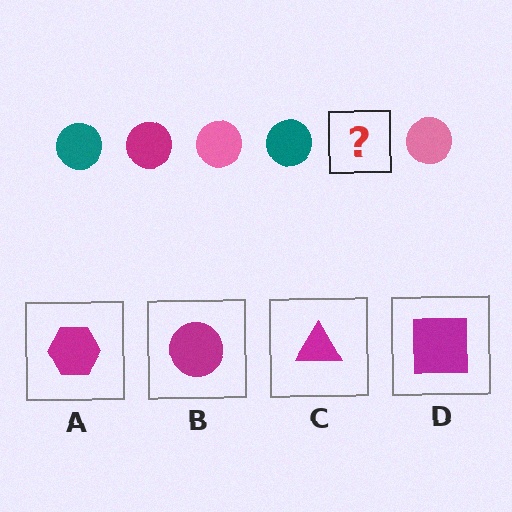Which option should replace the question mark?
Option B.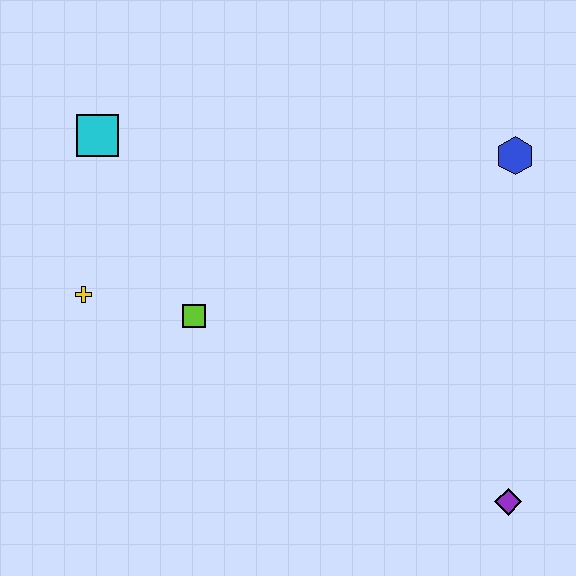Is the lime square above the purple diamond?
Yes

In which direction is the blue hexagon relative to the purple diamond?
The blue hexagon is above the purple diamond.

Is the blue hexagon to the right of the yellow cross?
Yes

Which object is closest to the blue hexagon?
The purple diamond is closest to the blue hexagon.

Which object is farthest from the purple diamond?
The cyan square is farthest from the purple diamond.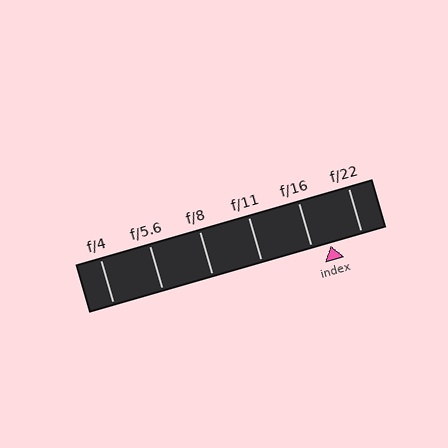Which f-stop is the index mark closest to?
The index mark is closest to f/16.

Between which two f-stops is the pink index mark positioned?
The index mark is between f/16 and f/22.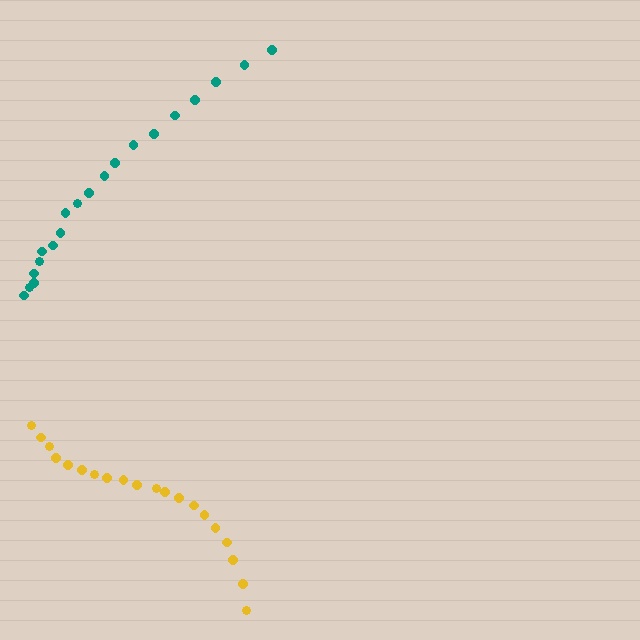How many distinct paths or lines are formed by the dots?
There are 2 distinct paths.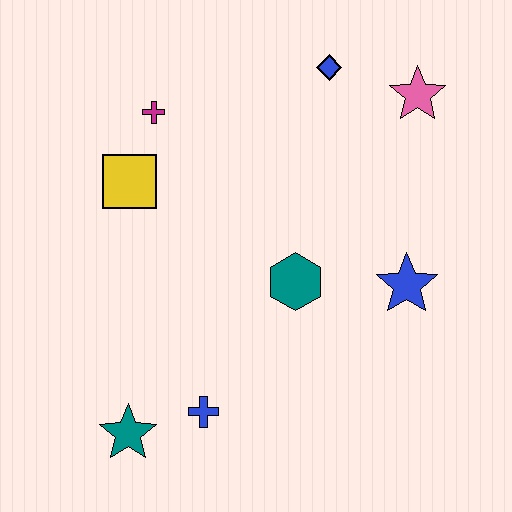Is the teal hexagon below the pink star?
Yes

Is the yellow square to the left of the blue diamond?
Yes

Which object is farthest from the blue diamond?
The teal star is farthest from the blue diamond.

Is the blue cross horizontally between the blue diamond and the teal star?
Yes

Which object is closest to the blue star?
The teal hexagon is closest to the blue star.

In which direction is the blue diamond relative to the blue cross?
The blue diamond is above the blue cross.